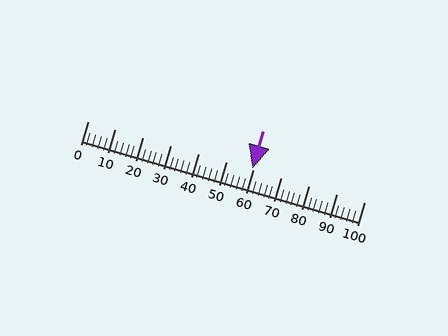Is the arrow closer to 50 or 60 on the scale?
The arrow is closer to 60.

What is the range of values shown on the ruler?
The ruler shows values from 0 to 100.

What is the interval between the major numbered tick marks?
The major tick marks are spaced 10 units apart.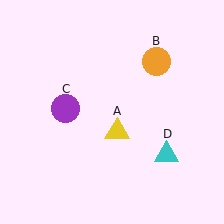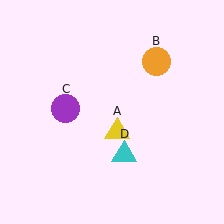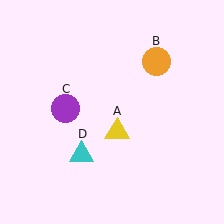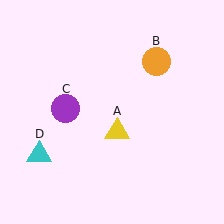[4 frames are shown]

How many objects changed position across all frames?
1 object changed position: cyan triangle (object D).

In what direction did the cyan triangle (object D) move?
The cyan triangle (object D) moved left.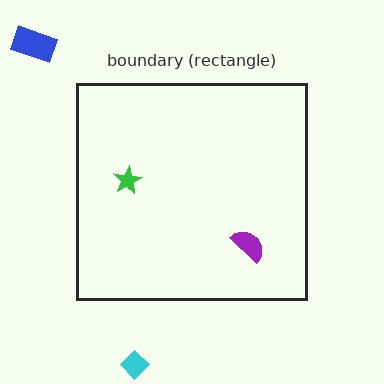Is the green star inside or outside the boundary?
Inside.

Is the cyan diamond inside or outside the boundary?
Outside.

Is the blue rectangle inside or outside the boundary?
Outside.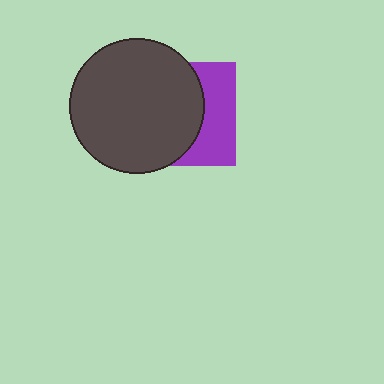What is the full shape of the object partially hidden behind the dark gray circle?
The partially hidden object is a purple square.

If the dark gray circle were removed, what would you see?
You would see the complete purple square.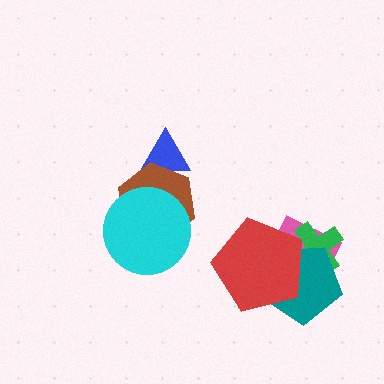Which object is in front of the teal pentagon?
The red pentagon is in front of the teal pentagon.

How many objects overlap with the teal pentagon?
3 objects overlap with the teal pentagon.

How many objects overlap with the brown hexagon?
2 objects overlap with the brown hexagon.